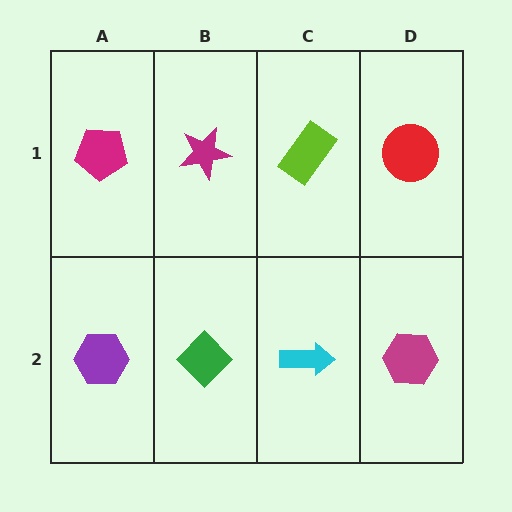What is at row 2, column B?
A green diamond.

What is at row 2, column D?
A magenta hexagon.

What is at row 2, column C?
A cyan arrow.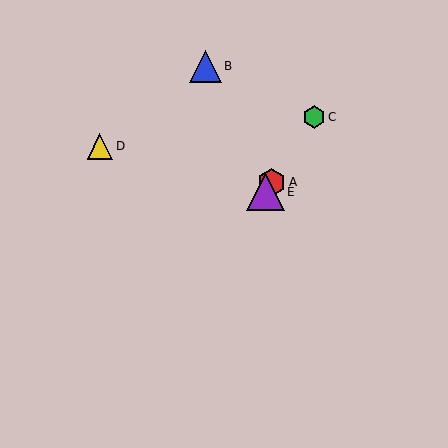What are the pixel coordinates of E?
Object E is at (265, 192).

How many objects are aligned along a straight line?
3 objects (A, C, E) are aligned along a straight line.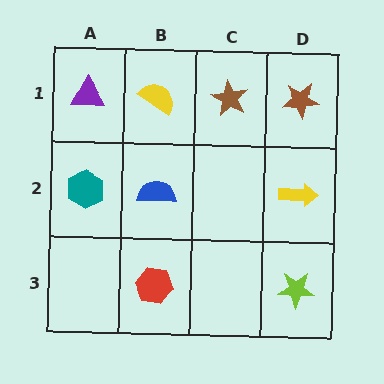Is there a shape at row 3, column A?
No, that cell is empty.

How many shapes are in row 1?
4 shapes.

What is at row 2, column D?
A yellow arrow.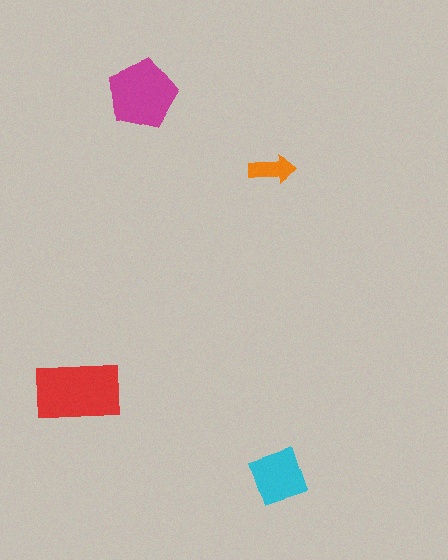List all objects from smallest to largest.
The orange arrow, the cyan square, the magenta pentagon, the red rectangle.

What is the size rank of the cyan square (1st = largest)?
3rd.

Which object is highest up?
The magenta pentagon is topmost.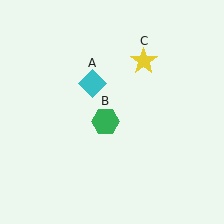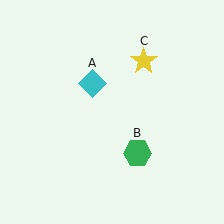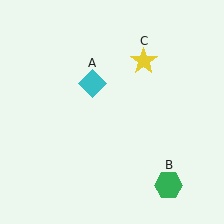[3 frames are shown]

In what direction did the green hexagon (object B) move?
The green hexagon (object B) moved down and to the right.